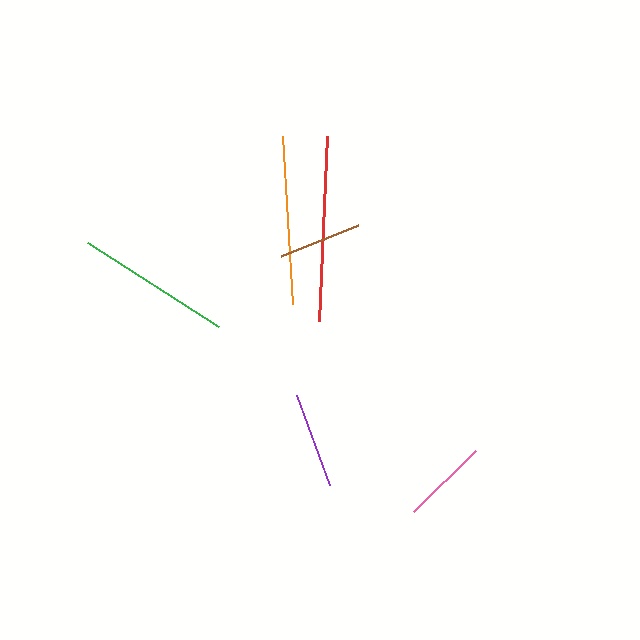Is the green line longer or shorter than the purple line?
The green line is longer than the purple line.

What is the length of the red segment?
The red segment is approximately 186 pixels long.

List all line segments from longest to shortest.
From longest to shortest: red, orange, green, purple, pink, brown.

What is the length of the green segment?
The green segment is approximately 156 pixels long.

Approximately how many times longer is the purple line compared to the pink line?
The purple line is approximately 1.1 times the length of the pink line.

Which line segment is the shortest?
The brown line is the shortest at approximately 83 pixels.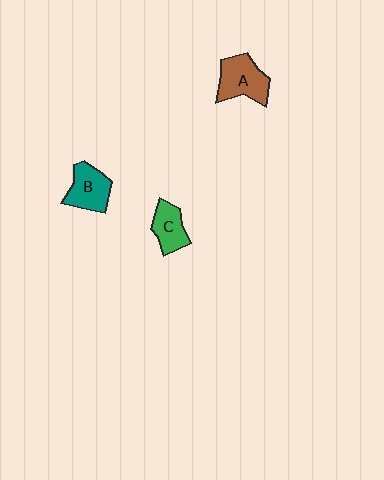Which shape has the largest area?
Shape A (brown).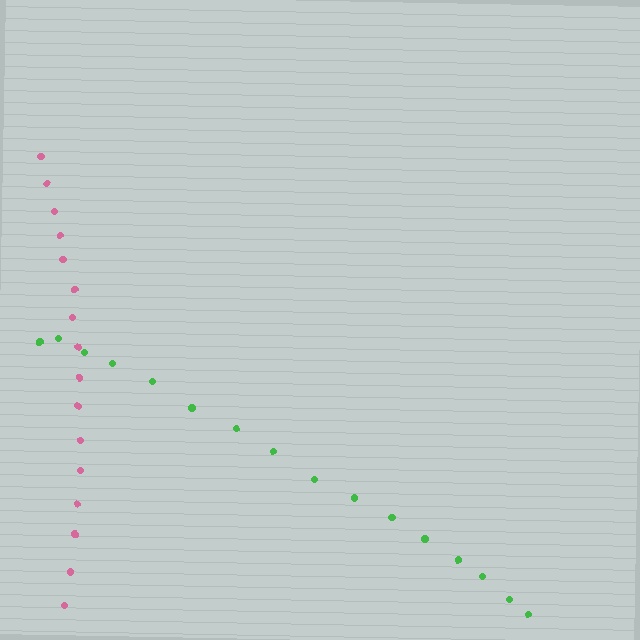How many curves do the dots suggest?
There are 2 distinct paths.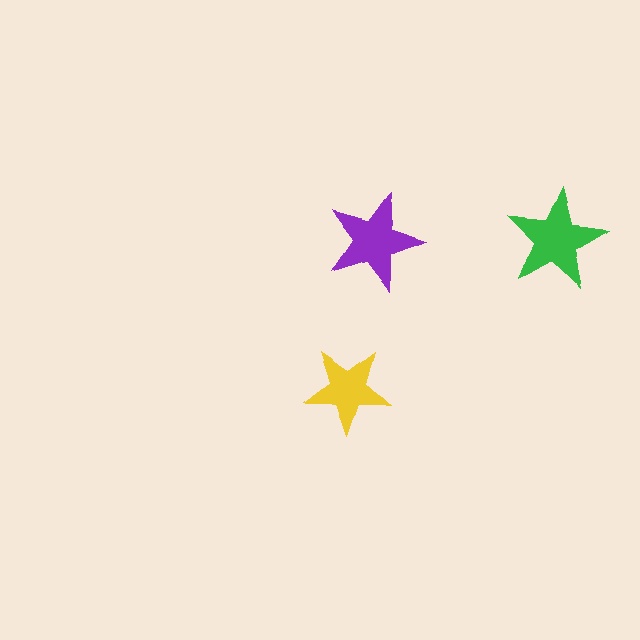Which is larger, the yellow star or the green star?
The green one.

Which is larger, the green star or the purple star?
The green one.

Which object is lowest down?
The yellow star is bottommost.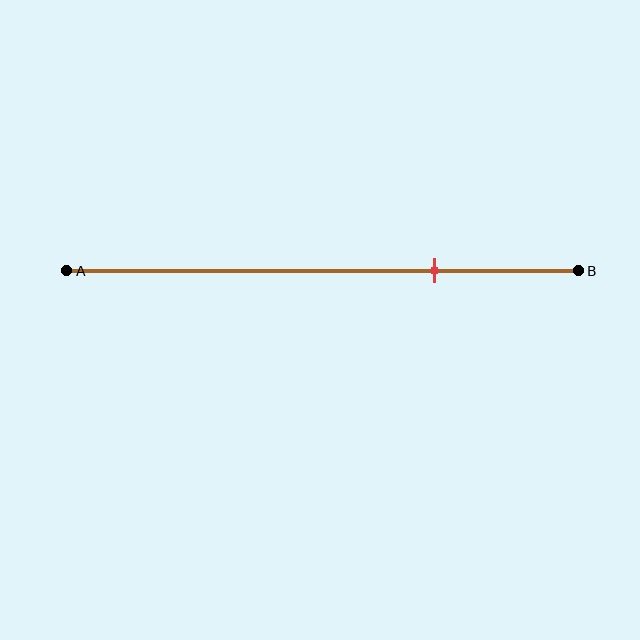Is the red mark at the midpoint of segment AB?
No, the mark is at about 70% from A, not at the 50% midpoint.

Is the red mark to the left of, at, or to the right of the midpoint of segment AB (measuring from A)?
The red mark is to the right of the midpoint of segment AB.